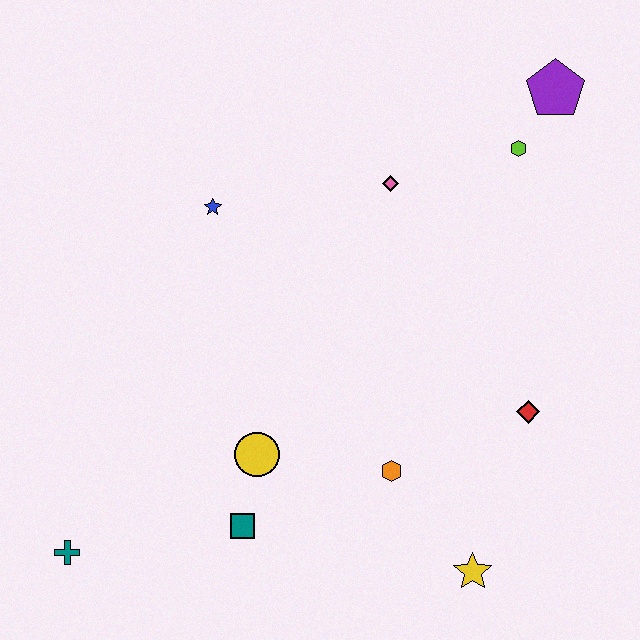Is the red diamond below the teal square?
No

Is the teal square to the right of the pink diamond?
No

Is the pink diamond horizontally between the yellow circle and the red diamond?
Yes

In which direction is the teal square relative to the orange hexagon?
The teal square is to the left of the orange hexagon.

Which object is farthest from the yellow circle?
The purple pentagon is farthest from the yellow circle.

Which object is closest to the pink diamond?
The lime hexagon is closest to the pink diamond.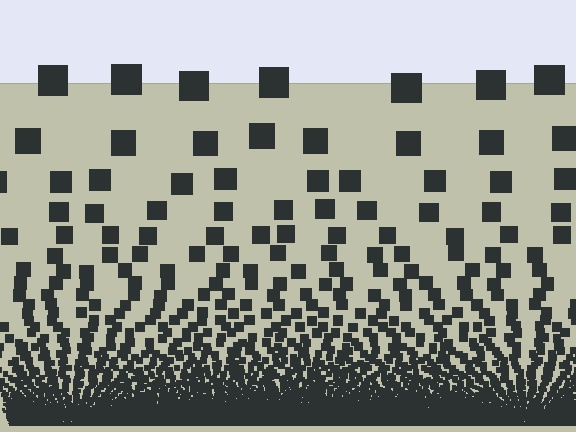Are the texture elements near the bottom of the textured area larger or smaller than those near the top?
Smaller. The gradient is inverted — elements near the bottom are smaller and denser.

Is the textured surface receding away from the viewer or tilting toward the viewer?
The surface appears to tilt toward the viewer. Texture elements get larger and sparser toward the top.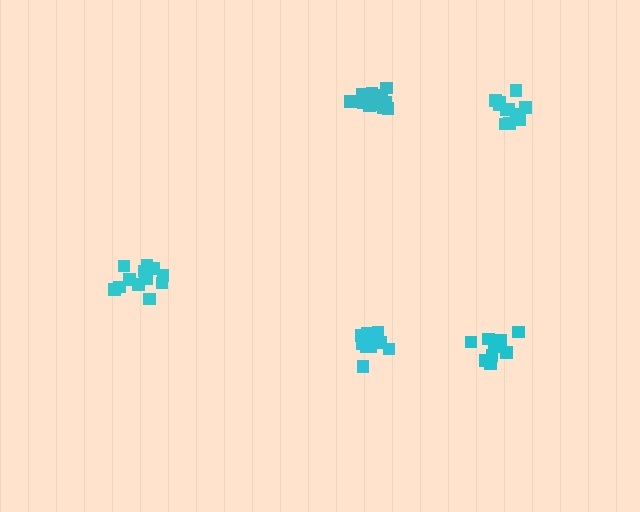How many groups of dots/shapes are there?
There are 5 groups.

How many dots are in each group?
Group 1: 13 dots, Group 2: 11 dots, Group 3: 12 dots, Group 4: 15 dots, Group 5: 13 dots (64 total).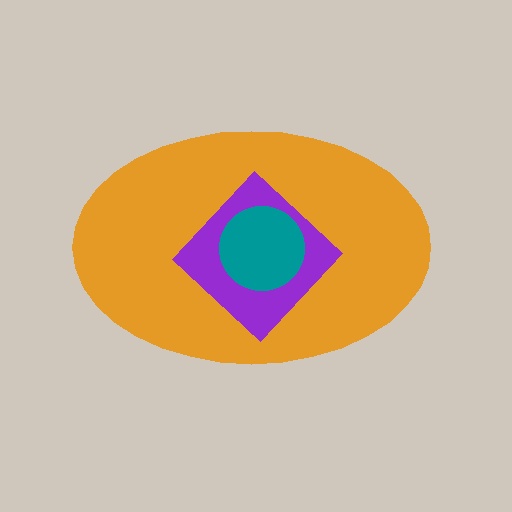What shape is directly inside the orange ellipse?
The purple diamond.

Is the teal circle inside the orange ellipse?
Yes.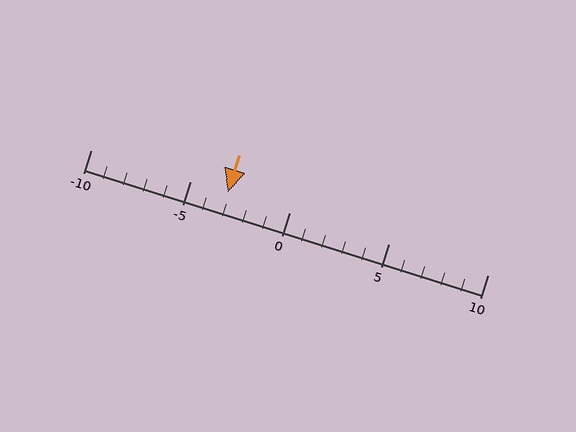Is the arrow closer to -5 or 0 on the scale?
The arrow is closer to -5.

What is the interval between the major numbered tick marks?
The major tick marks are spaced 5 units apart.